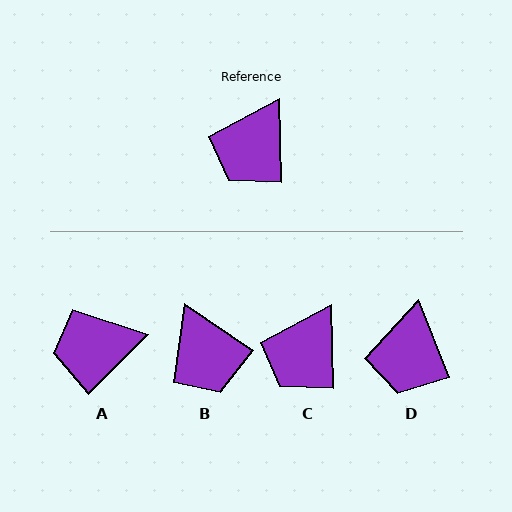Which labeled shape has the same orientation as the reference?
C.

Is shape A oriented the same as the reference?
No, it is off by about 47 degrees.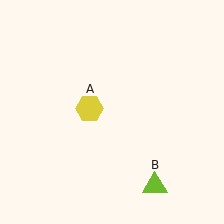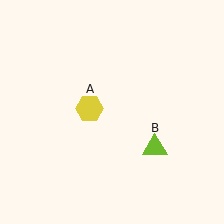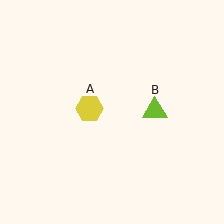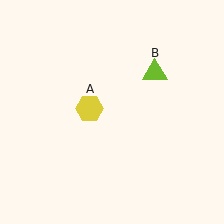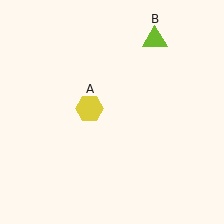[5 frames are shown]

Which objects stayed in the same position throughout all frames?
Yellow hexagon (object A) remained stationary.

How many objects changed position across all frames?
1 object changed position: lime triangle (object B).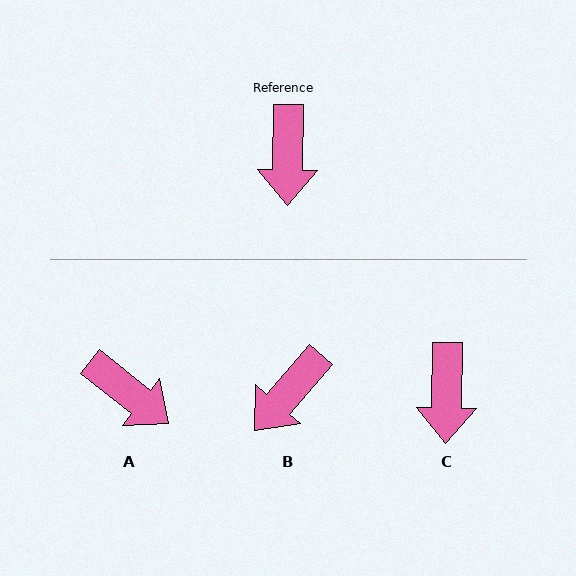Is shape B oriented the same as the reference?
No, it is off by about 40 degrees.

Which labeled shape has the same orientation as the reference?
C.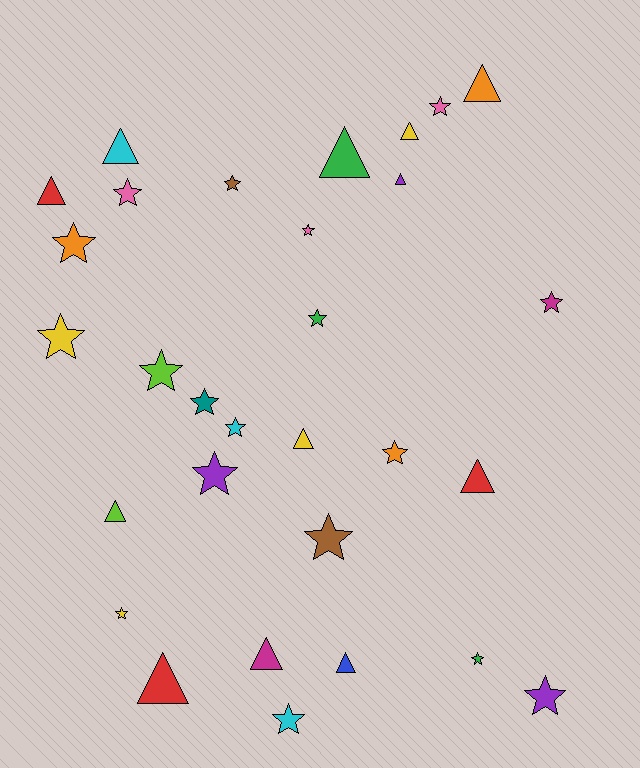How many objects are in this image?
There are 30 objects.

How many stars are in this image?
There are 18 stars.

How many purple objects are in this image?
There are 3 purple objects.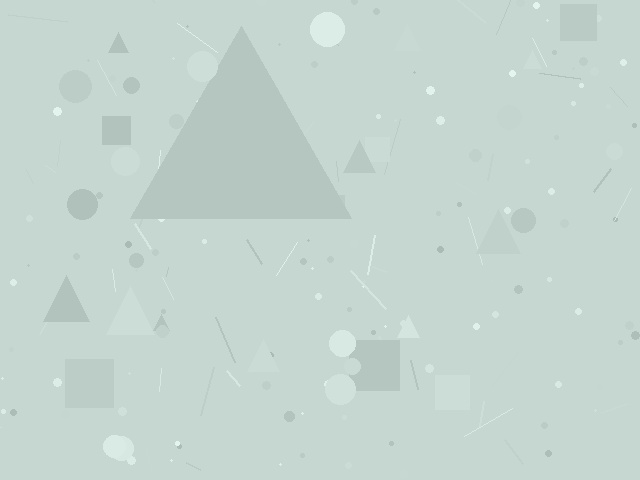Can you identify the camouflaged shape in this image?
The camouflaged shape is a triangle.